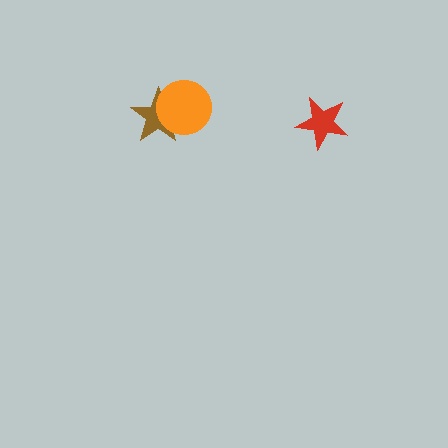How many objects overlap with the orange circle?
1 object overlaps with the orange circle.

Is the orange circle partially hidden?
No, no other shape covers it.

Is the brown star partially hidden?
Yes, it is partially covered by another shape.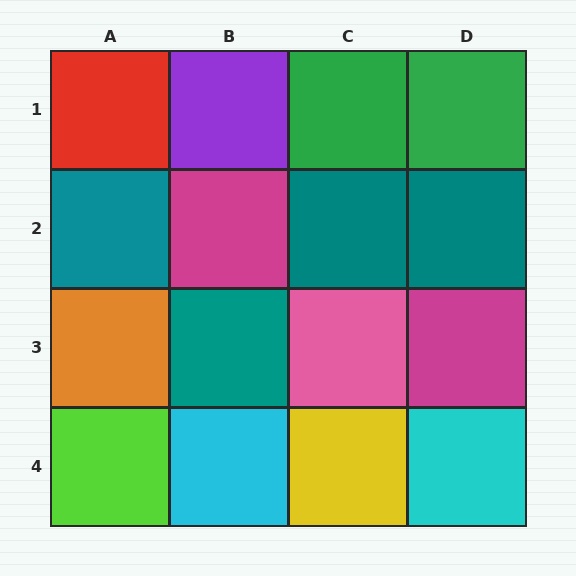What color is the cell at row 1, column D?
Green.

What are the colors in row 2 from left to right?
Teal, magenta, teal, teal.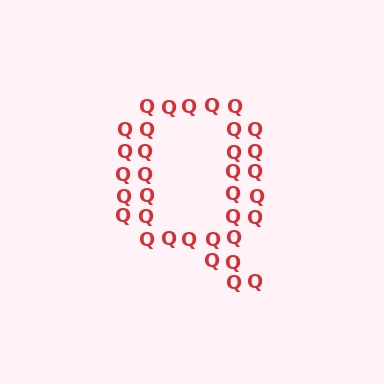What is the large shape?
The large shape is the letter Q.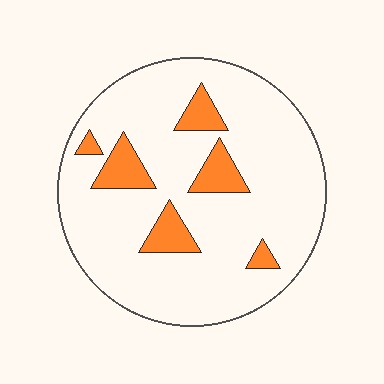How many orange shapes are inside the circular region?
6.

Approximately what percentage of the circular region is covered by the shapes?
Approximately 15%.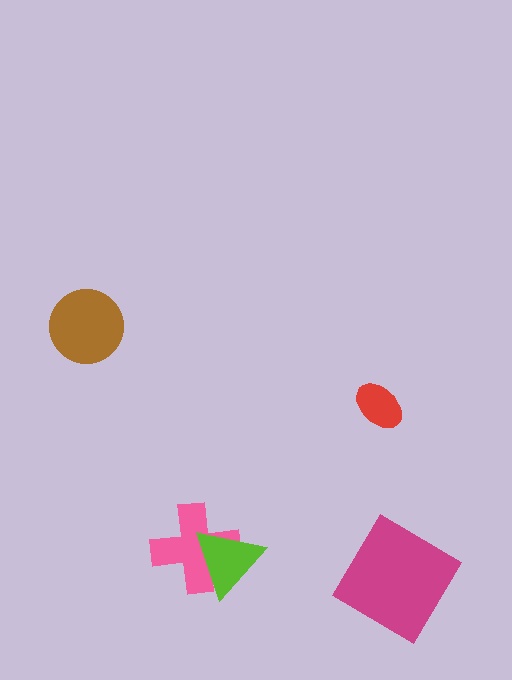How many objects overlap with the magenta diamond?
0 objects overlap with the magenta diamond.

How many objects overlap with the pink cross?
1 object overlaps with the pink cross.